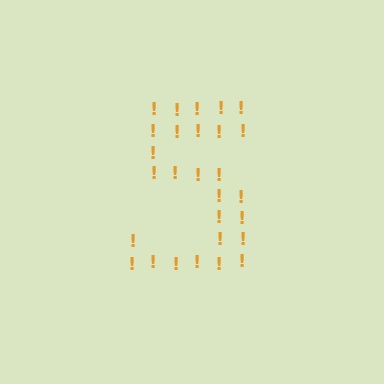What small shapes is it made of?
It is made of small exclamation marks.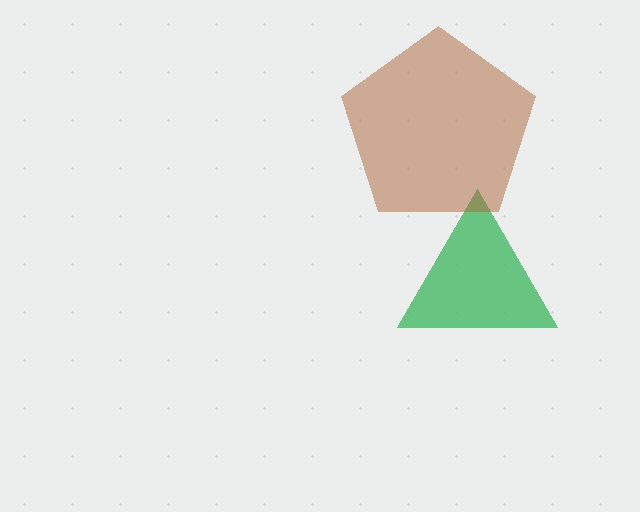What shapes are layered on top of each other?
The layered shapes are: a green triangle, a brown pentagon.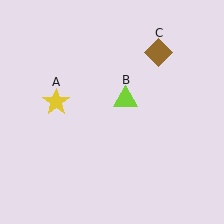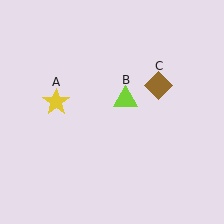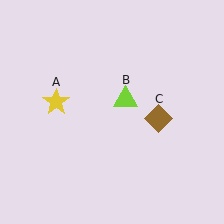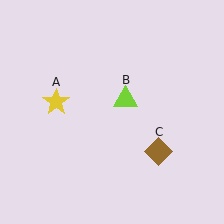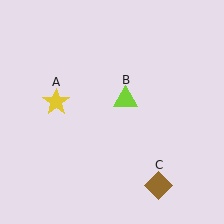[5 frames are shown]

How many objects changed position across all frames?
1 object changed position: brown diamond (object C).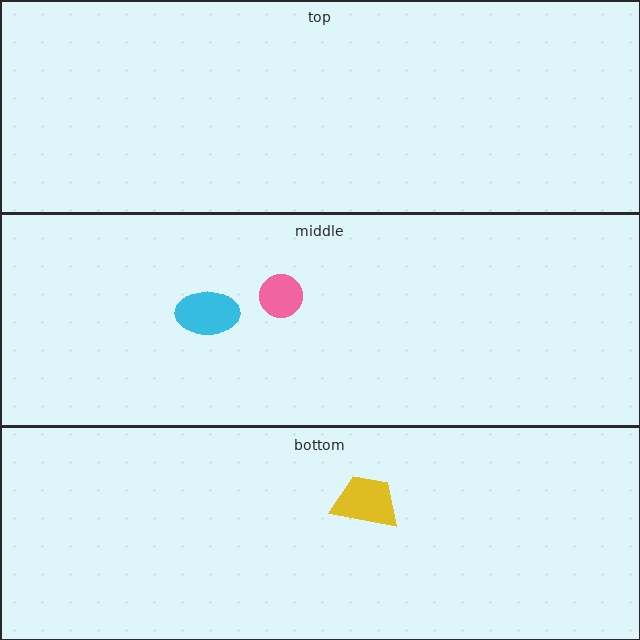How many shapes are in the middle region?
2.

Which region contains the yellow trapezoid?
The bottom region.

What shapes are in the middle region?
The cyan ellipse, the pink circle.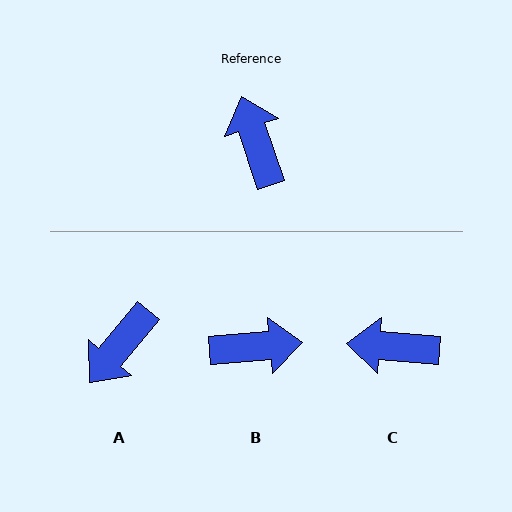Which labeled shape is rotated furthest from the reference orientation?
A, about 122 degrees away.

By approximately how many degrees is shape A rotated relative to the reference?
Approximately 122 degrees counter-clockwise.